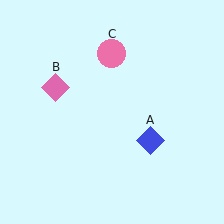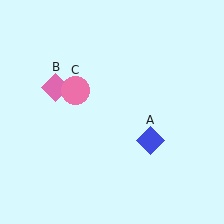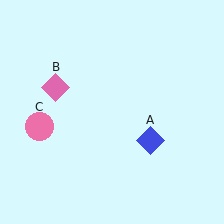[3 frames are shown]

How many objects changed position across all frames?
1 object changed position: pink circle (object C).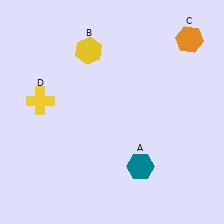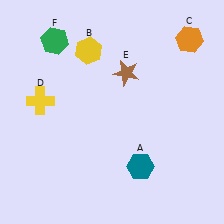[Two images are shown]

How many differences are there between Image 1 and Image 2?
There are 2 differences between the two images.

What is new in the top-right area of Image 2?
A brown star (E) was added in the top-right area of Image 2.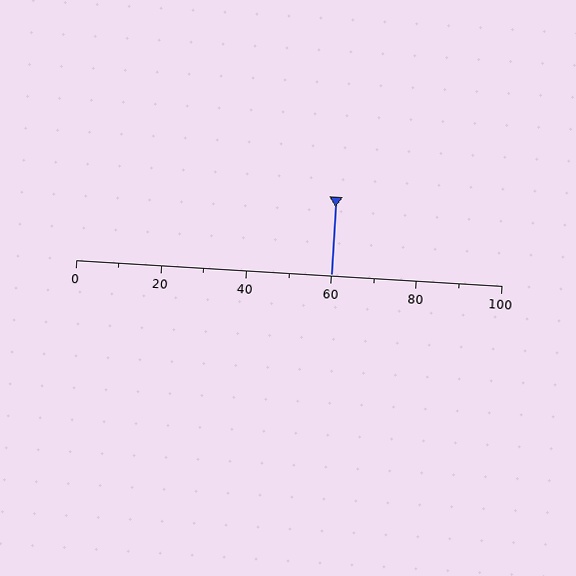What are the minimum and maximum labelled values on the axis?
The axis runs from 0 to 100.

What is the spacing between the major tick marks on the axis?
The major ticks are spaced 20 apart.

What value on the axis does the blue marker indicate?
The marker indicates approximately 60.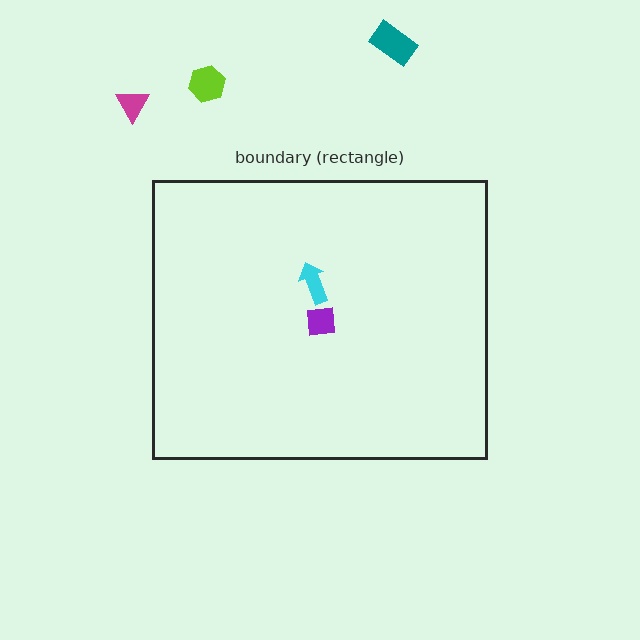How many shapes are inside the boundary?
2 inside, 3 outside.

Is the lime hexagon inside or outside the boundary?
Outside.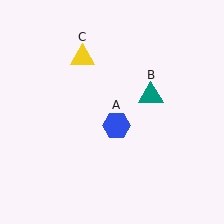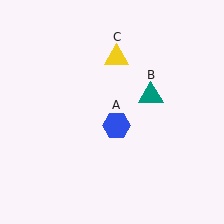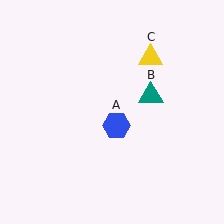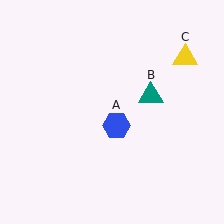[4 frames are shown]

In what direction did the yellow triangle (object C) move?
The yellow triangle (object C) moved right.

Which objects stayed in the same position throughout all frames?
Blue hexagon (object A) and teal triangle (object B) remained stationary.